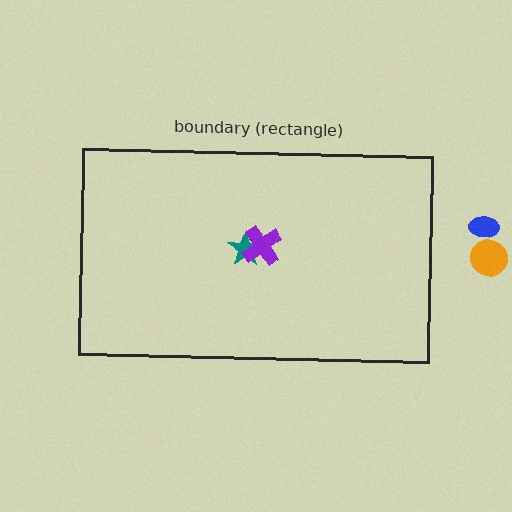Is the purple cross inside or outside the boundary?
Inside.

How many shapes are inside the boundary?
2 inside, 2 outside.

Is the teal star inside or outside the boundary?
Inside.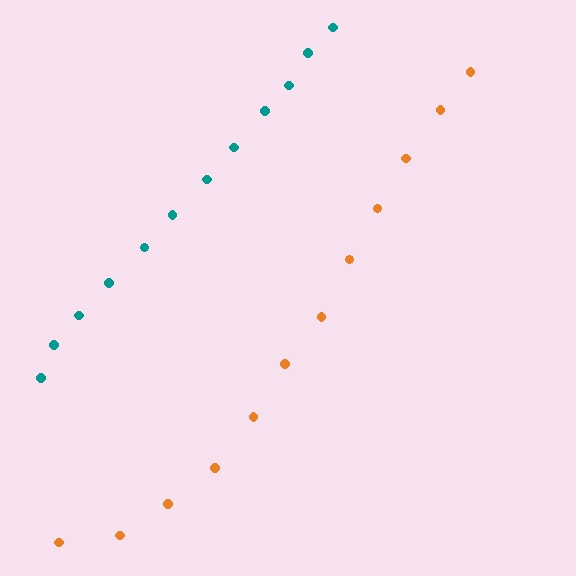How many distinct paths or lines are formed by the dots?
There are 2 distinct paths.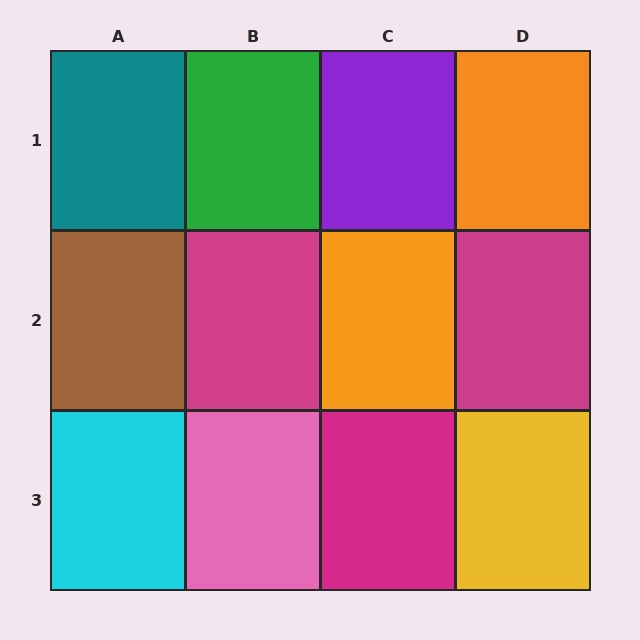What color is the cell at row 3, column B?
Pink.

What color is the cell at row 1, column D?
Orange.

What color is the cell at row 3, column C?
Magenta.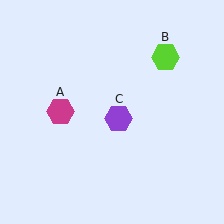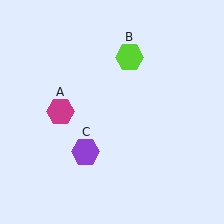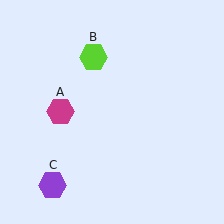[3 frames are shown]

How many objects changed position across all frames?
2 objects changed position: lime hexagon (object B), purple hexagon (object C).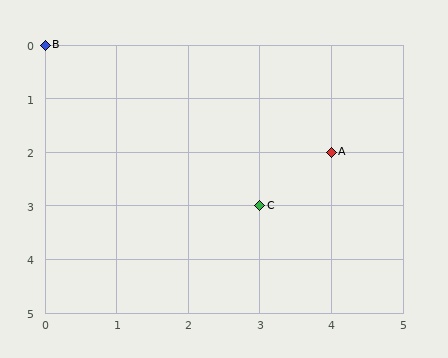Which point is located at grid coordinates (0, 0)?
Point B is at (0, 0).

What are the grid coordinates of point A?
Point A is at grid coordinates (4, 2).